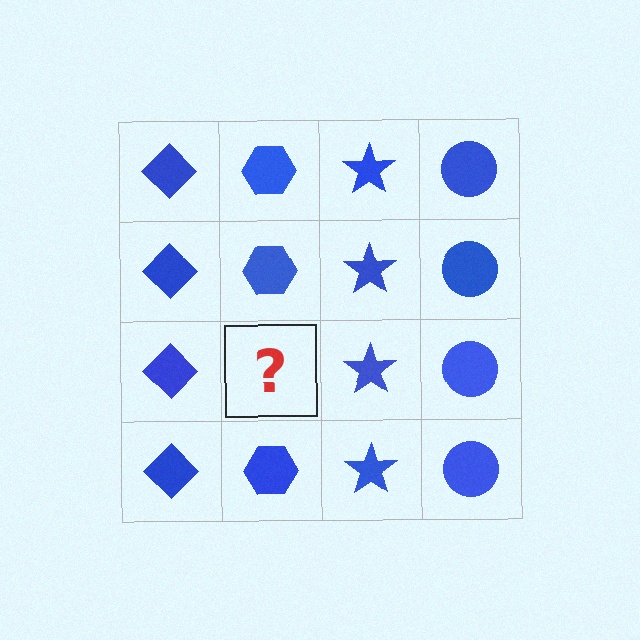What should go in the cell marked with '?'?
The missing cell should contain a blue hexagon.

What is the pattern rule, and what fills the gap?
The rule is that each column has a consistent shape. The gap should be filled with a blue hexagon.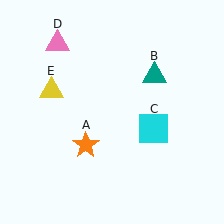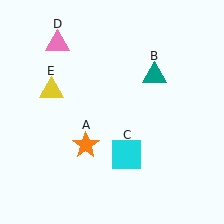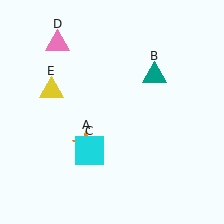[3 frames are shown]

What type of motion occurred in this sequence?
The cyan square (object C) rotated clockwise around the center of the scene.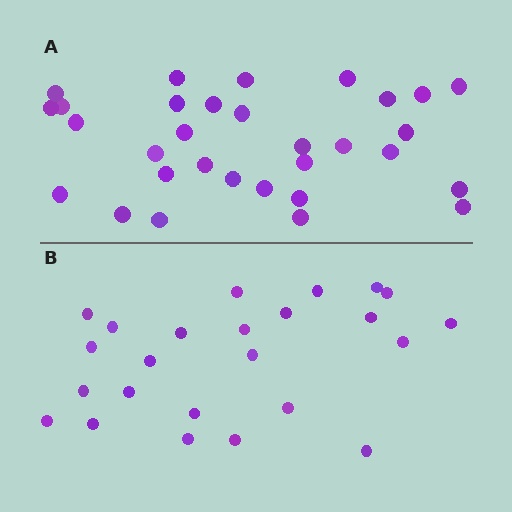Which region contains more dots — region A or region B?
Region A (the top region) has more dots.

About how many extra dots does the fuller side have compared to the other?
Region A has roughly 8 or so more dots than region B.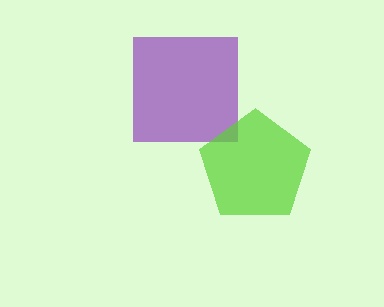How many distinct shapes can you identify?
There are 2 distinct shapes: a purple square, a lime pentagon.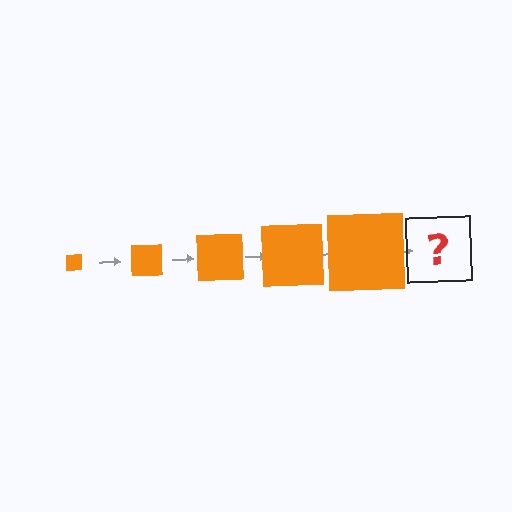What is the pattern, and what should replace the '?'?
The pattern is that the square gets progressively larger each step. The '?' should be an orange square, larger than the previous one.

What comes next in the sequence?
The next element should be an orange square, larger than the previous one.